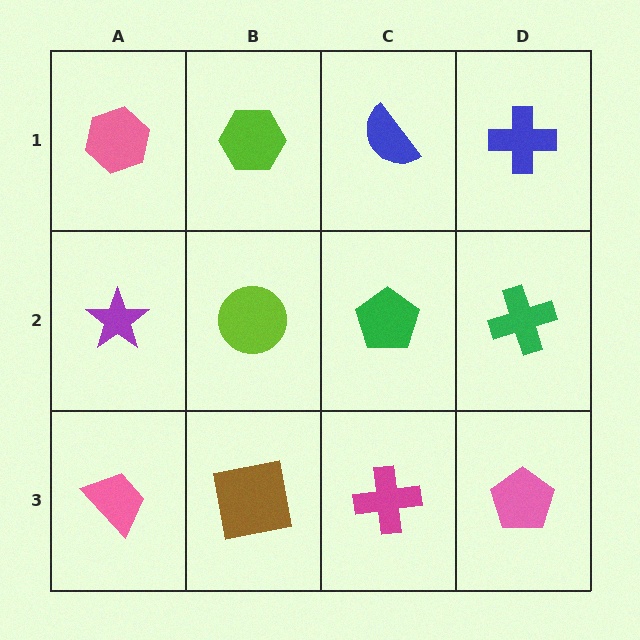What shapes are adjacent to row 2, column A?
A pink hexagon (row 1, column A), a pink trapezoid (row 3, column A), a lime circle (row 2, column B).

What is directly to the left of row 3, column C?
A brown square.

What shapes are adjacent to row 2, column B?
A lime hexagon (row 1, column B), a brown square (row 3, column B), a purple star (row 2, column A), a green pentagon (row 2, column C).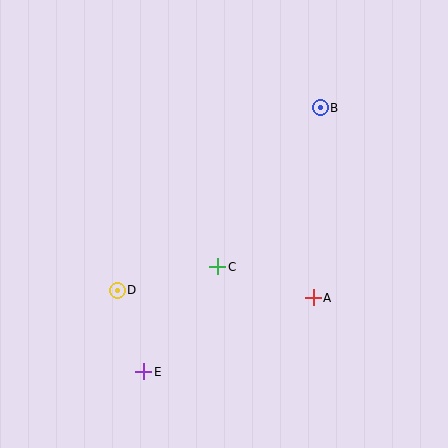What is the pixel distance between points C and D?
The distance between C and D is 103 pixels.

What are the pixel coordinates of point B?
Point B is at (320, 108).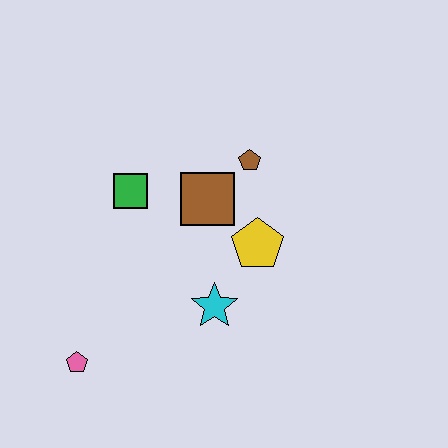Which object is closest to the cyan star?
The yellow pentagon is closest to the cyan star.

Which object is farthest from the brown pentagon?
The pink pentagon is farthest from the brown pentagon.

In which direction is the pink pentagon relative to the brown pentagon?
The pink pentagon is below the brown pentagon.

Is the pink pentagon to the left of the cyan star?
Yes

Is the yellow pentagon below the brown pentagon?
Yes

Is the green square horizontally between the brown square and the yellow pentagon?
No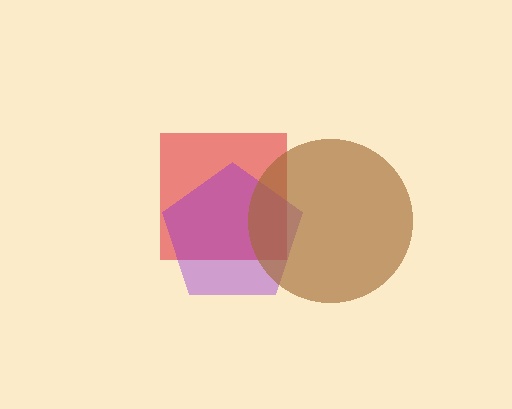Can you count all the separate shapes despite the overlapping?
Yes, there are 3 separate shapes.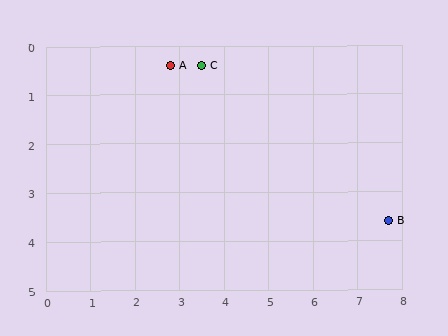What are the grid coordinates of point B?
Point B is at approximately (7.7, 3.6).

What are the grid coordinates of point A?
Point A is at approximately (2.8, 0.4).